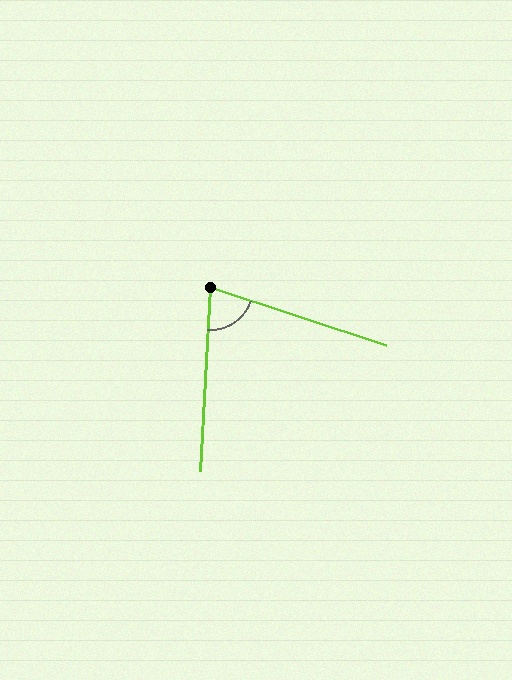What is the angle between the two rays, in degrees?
Approximately 75 degrees.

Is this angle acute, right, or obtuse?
It is acute.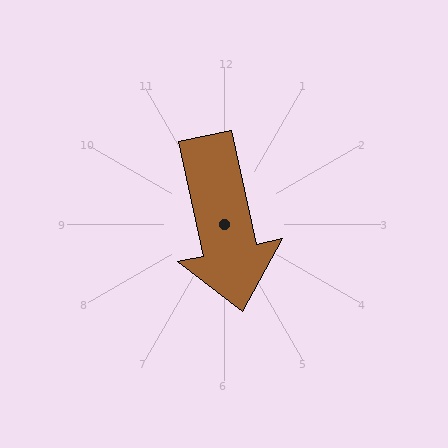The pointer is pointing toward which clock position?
Roughly 6 o'clock.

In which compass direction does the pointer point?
South.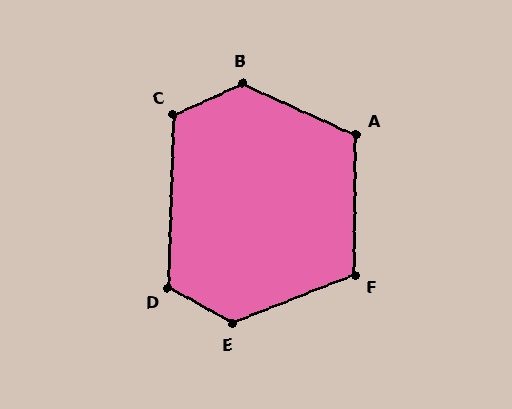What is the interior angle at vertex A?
Approximately 114 degrees (obtuse).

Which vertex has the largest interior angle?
B, at approximately 131 degrees.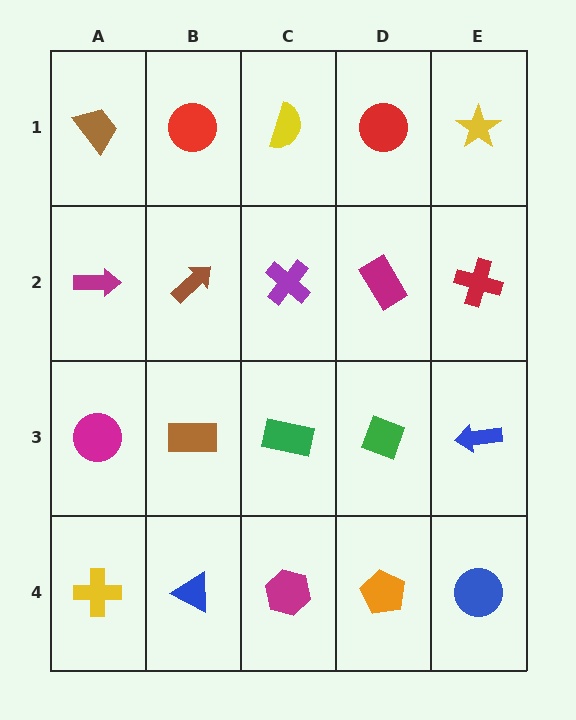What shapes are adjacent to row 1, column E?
A red cross (row 2, column E), a red circle (row 1, column D).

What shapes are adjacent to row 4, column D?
A green diamond (row 3, column D), a magenta hexagon (row 4, column C), a blue circle (row 4, column E).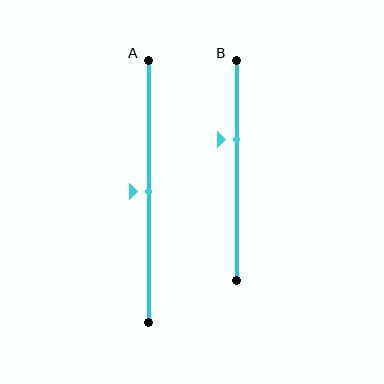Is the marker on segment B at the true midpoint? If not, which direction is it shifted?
No, the marker on segment B is shifted upward by about 14% of the segment length.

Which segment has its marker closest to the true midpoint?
Segment A has its marker closest to the true midpoint.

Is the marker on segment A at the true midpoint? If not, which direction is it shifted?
Yes, the marker on segment A is at the true midpoint.